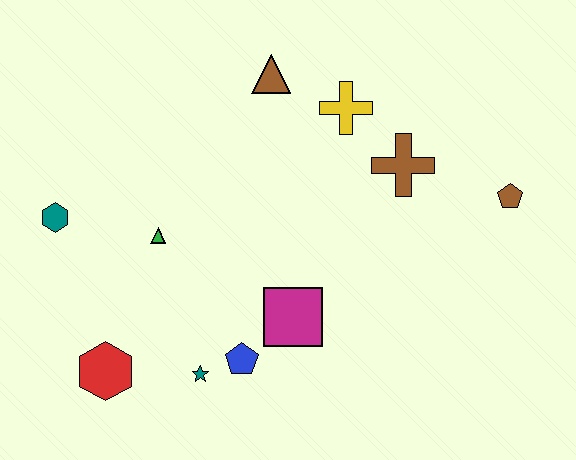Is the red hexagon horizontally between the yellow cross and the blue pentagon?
No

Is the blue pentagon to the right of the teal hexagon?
Yes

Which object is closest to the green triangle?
The teal hexagon is closest to the green triangle.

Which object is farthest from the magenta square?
The teal hexagon is farthest from the magenta square.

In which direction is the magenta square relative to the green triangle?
The magenta square is to the right of the green triangle.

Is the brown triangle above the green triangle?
Yes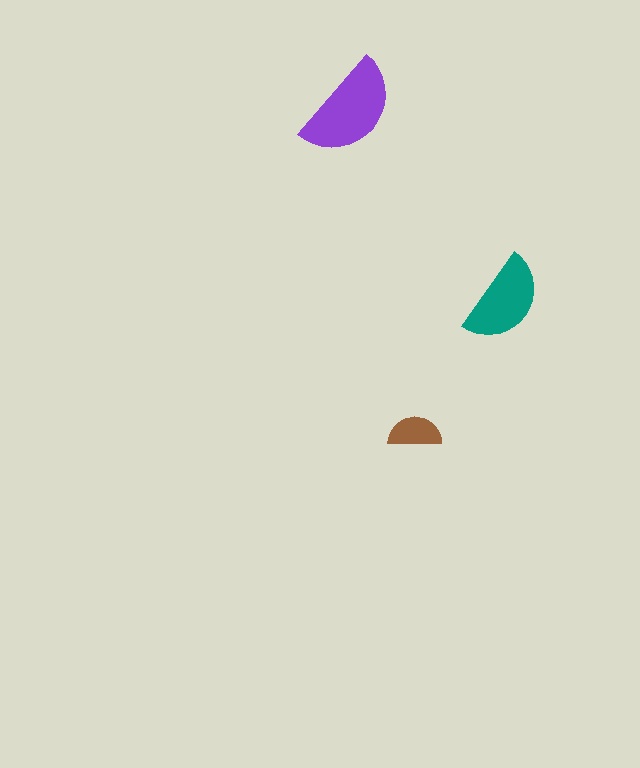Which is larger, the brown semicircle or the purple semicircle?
The purple one.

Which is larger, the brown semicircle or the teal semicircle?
The teal one.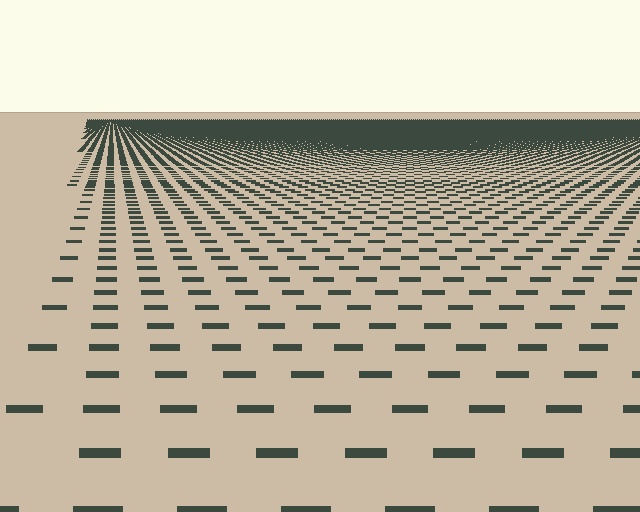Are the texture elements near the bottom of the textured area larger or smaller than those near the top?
Larger. Near the bottom, elements are closer to the viewer and appear at a bigger on-screen size.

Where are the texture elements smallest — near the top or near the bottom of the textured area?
Near the top.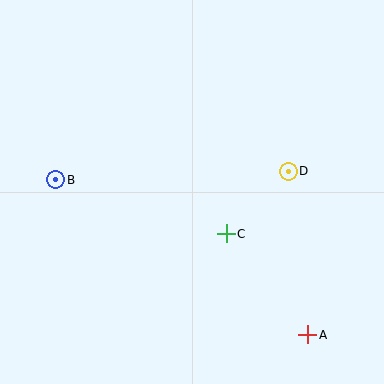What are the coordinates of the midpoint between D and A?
The midpoint between D and A is at (298, 253).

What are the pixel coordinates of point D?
Point D is at (288, 171).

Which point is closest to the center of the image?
Point C at (226, 234) is closest to the center.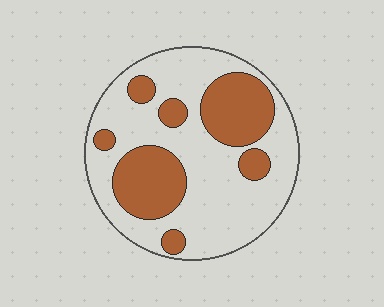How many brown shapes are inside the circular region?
7.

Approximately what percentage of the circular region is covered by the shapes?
Approximately 35%.